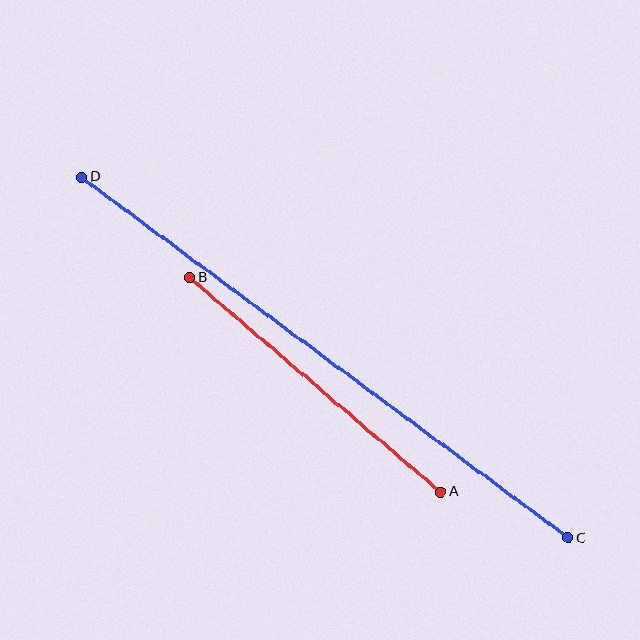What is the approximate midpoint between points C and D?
The midpoint is at approximately (325, 357) pixels.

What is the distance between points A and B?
The distance is approximately 330 pixels.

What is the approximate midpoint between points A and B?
The midpoint is at approximately (315, 385) pixels.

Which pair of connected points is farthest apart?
Points C and D are farthest apart.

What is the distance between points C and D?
The distance is approximately 606 pixels.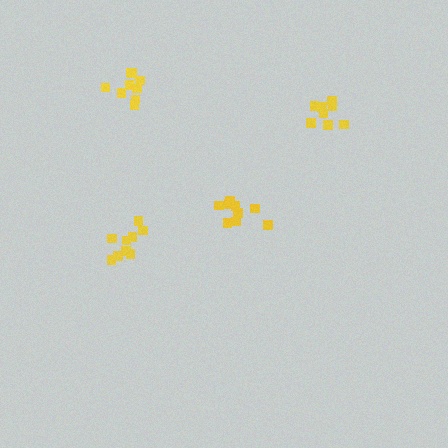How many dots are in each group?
Group 1: 9 dots, Group 2: 9 dots, Group 3: 9 dots, Group 4: 9 dots (36 total).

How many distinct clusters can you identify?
There are 4 distinct clusters.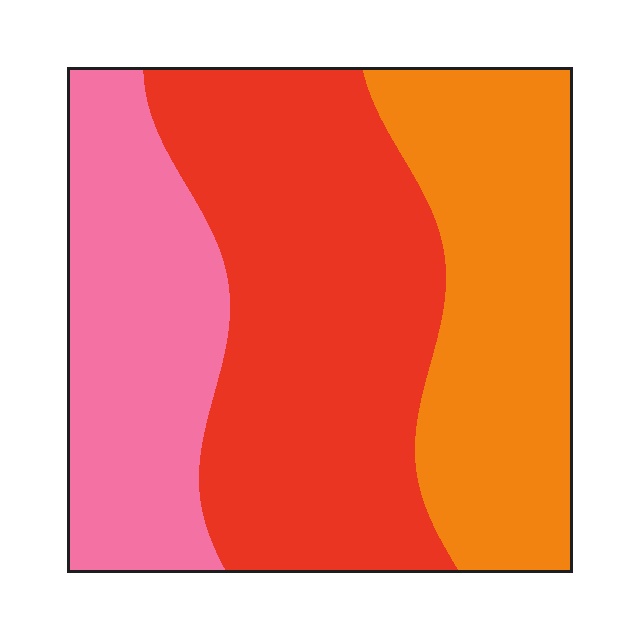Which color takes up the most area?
Red, at roughly 45%.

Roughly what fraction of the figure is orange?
Orange takes up about one third (1/3) of the figure.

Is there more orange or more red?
Red.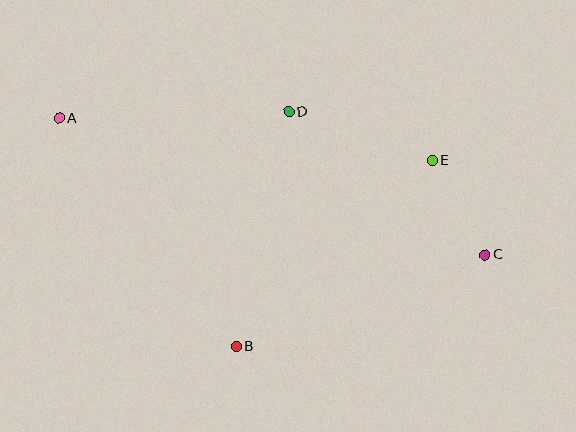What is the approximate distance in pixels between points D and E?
The distance between D and E is approximately 152 pixels.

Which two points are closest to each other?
Points C and E are closest to each other.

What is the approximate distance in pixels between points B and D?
The distance between B and D is approximately 241 pixels.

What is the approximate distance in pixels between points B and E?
The distance between B and E is approximately 271 pixels.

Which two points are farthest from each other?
Points A and C are farthest from each other.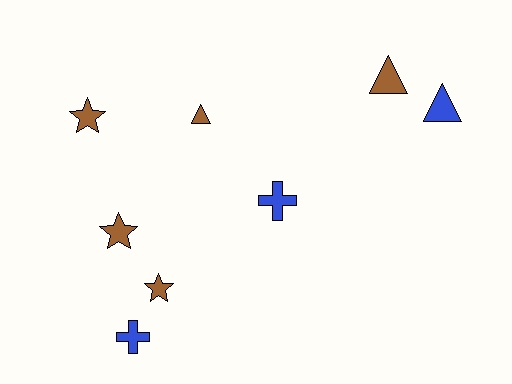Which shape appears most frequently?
Star, with 3 objects.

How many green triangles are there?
There are no green triangles.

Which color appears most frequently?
Brown, with 5 objects.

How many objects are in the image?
There are 8 objects.